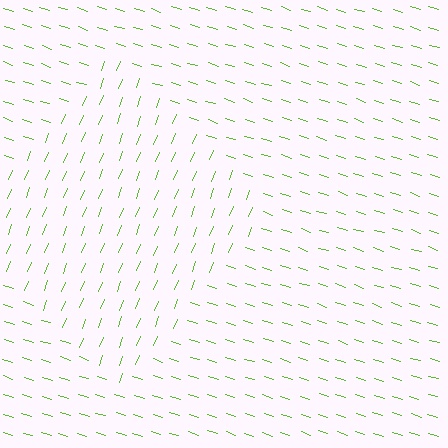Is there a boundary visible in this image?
Yes, there is a texture boundary formed by a change in line orientation.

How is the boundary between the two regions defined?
The boundary is defined purely by a change in line orientation (approximately 86 degrees difference). All lines are the same color and thickness.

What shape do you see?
I see a diamond.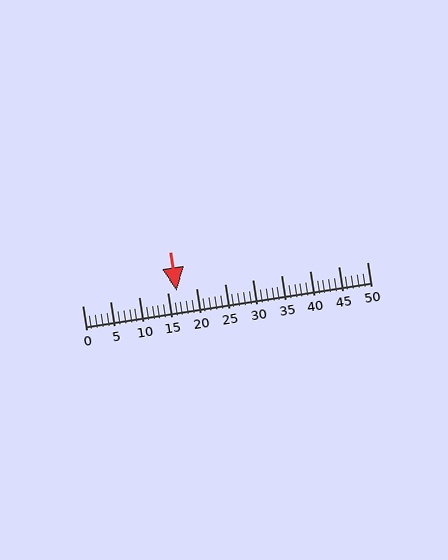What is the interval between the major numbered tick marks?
The major tick marks are spaced 5 units apart.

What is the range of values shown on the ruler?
The ruler shows values from 0 to 50.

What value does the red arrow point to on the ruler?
The red arrow points to approximately 17.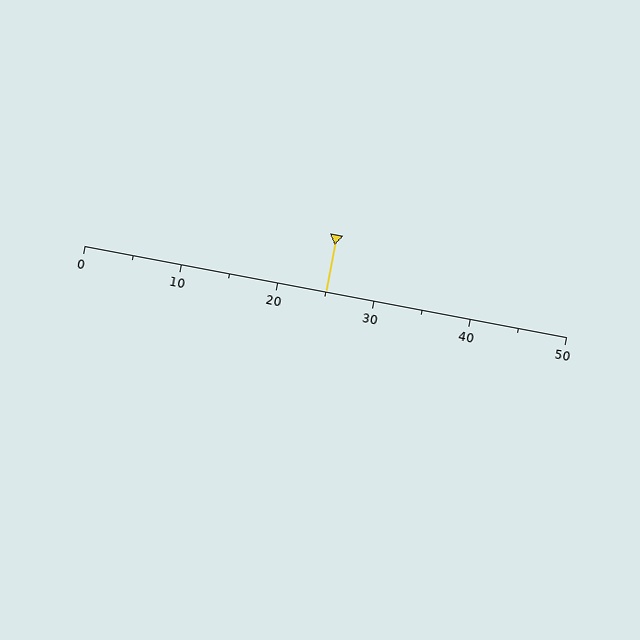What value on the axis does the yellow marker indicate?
The marker indicates approximately 25.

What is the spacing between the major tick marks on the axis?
The major ticks are spaced 10 apart.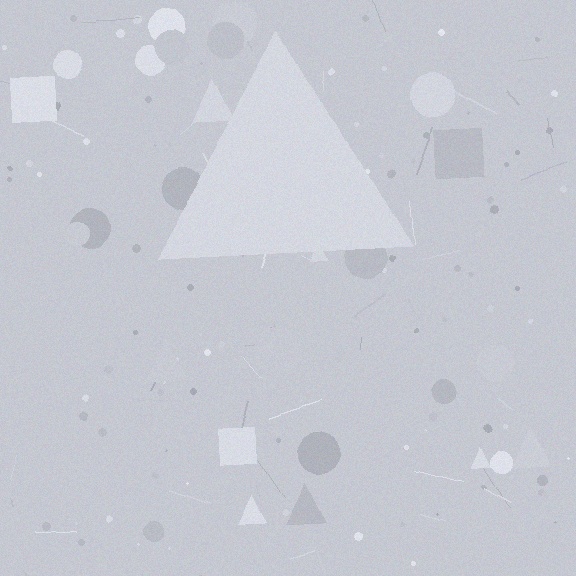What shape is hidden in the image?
A triangle is hidden in the image.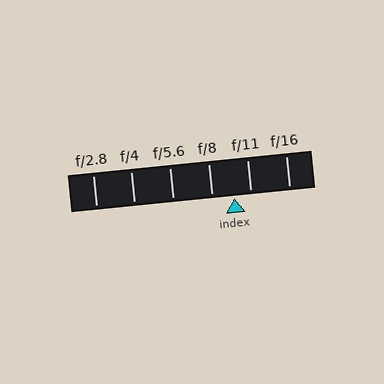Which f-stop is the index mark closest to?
The index mark is closest to f/11.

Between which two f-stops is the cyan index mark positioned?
The index mark is between f/8 and f/11.